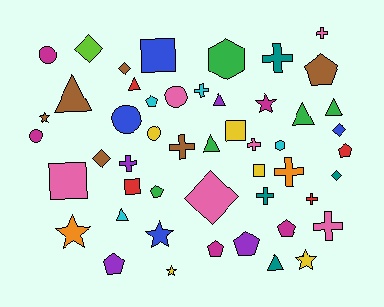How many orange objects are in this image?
There are 2 orange objects.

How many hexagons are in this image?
There are 2 hexagons.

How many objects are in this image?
There are 50 objects.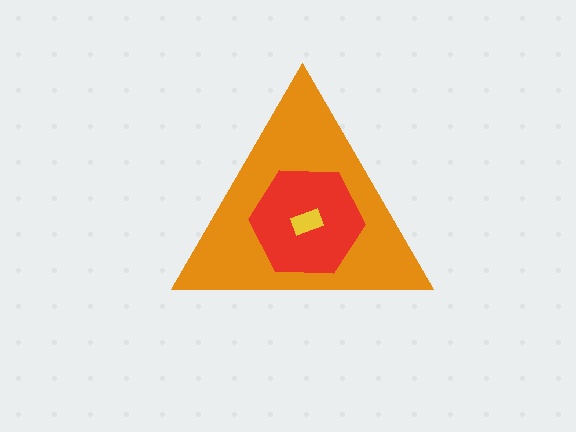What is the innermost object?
The yellow rectangle.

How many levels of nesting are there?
3.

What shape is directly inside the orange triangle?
The red hexagon.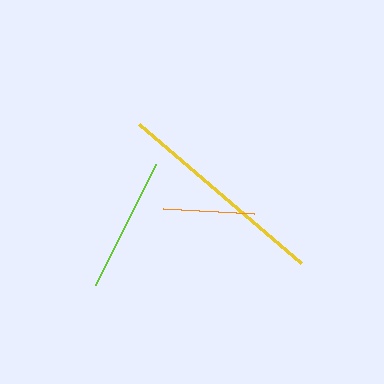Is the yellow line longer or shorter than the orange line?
The yellow line is longer than the orange line.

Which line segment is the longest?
The yellow line is the longest at approximately 213 pixels.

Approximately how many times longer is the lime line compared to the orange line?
The lime line is approximately 1.5 times the length of the orange line.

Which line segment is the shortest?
The orange line is the shortest at approximately 91 pixels.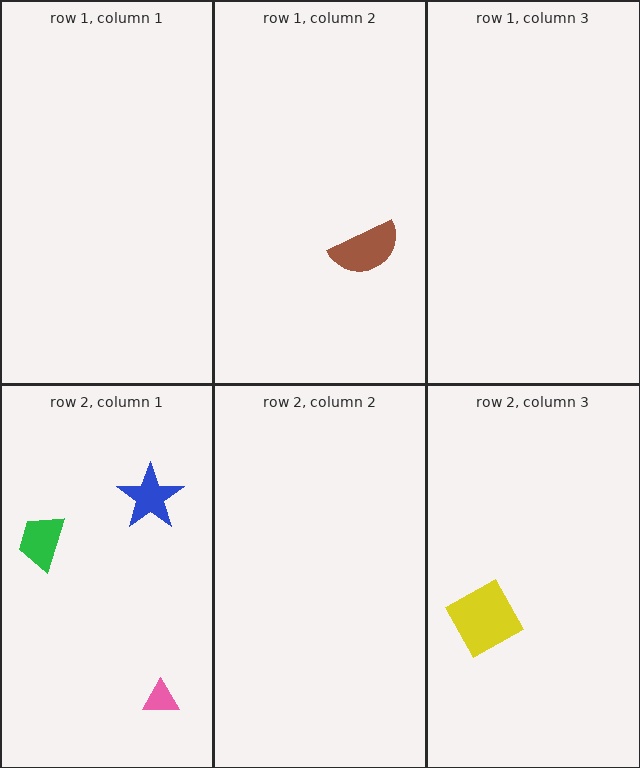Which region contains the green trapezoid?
The row 2, column 1 region.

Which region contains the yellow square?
The row 2, column 3 region.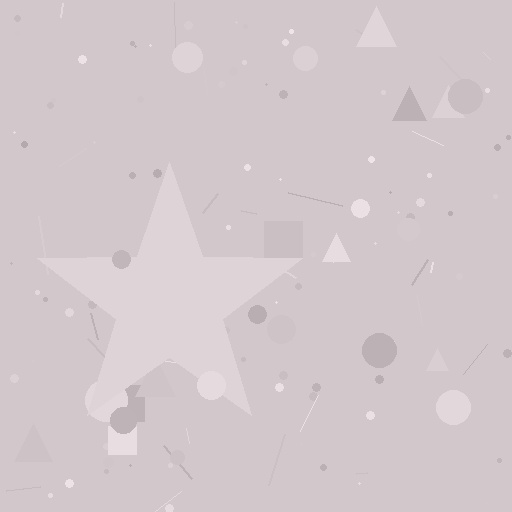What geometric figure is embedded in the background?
A star is embedded in the background.